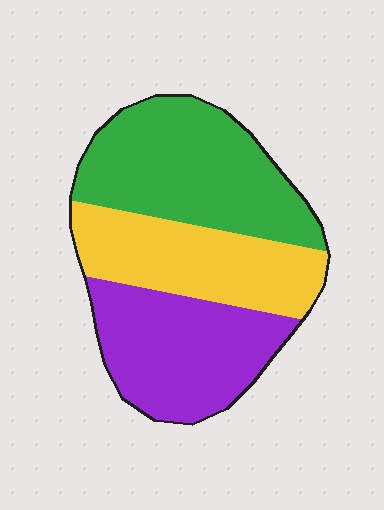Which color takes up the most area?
Green, at roughly 40%.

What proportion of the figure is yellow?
Yellow takes up about one third (1/3) of the figure.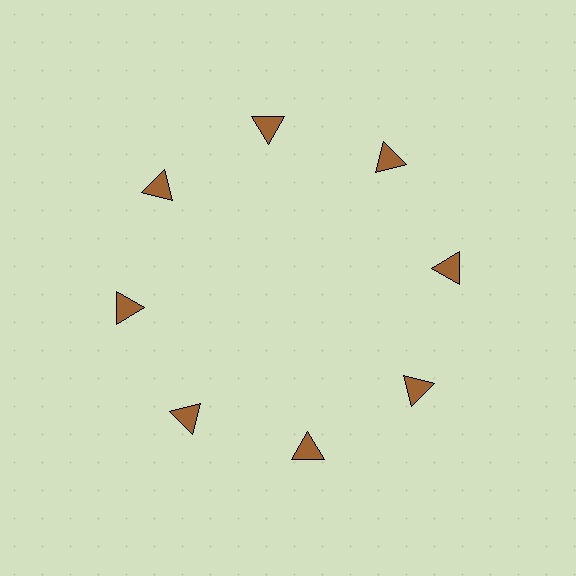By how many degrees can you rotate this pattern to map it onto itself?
The pattern maps onto itself every 45 degrees of rotation.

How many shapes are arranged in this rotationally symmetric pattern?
There are 8 shapes, arranged in 8 groups of 1.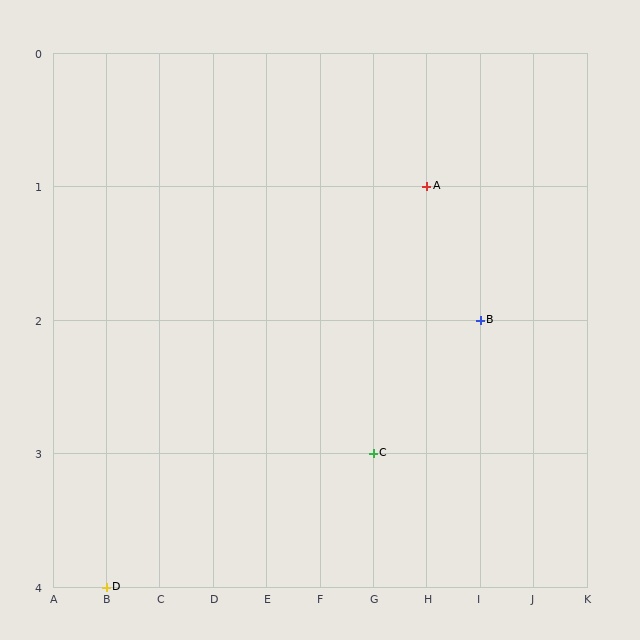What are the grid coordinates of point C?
Point C is at grid coordinates (G, 3).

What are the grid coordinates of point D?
Point D is at grid coordinates (B, 4).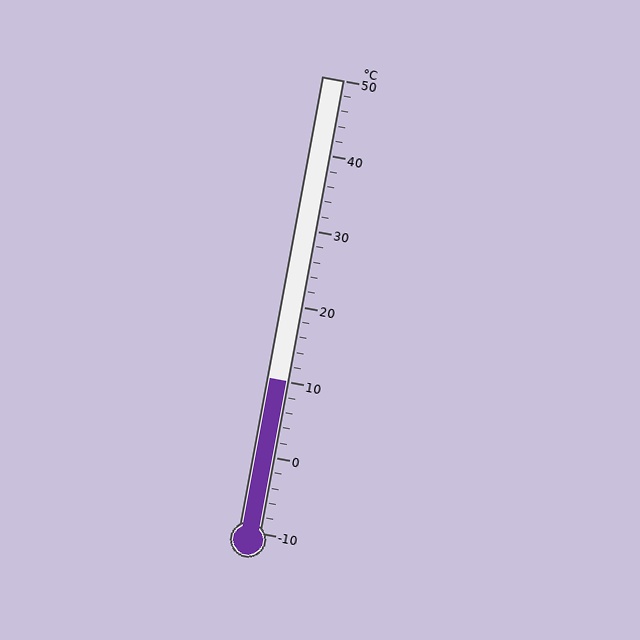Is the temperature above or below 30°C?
The temperature is below 30°C.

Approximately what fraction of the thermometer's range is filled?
The thermometer is filled to approximately 35% of its range.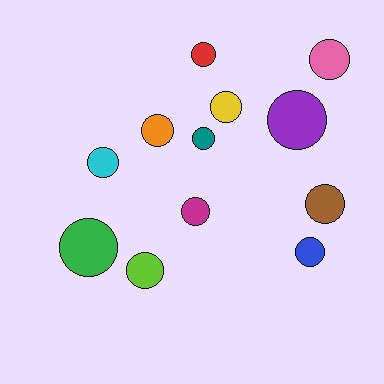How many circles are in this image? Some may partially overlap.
There are 12 circles.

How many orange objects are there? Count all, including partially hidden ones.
There is 1 orange object.